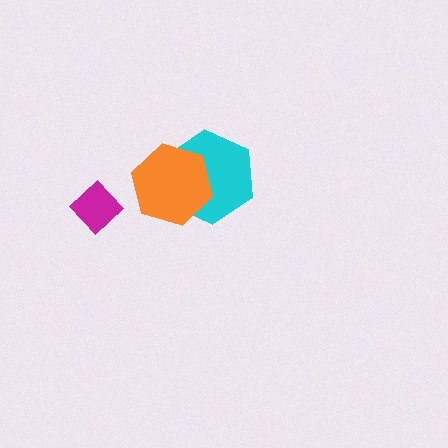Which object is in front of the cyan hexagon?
The orange hexagon is in front of the cyan hexagon.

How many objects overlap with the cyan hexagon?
1 object overlaps with the cyan hexagon.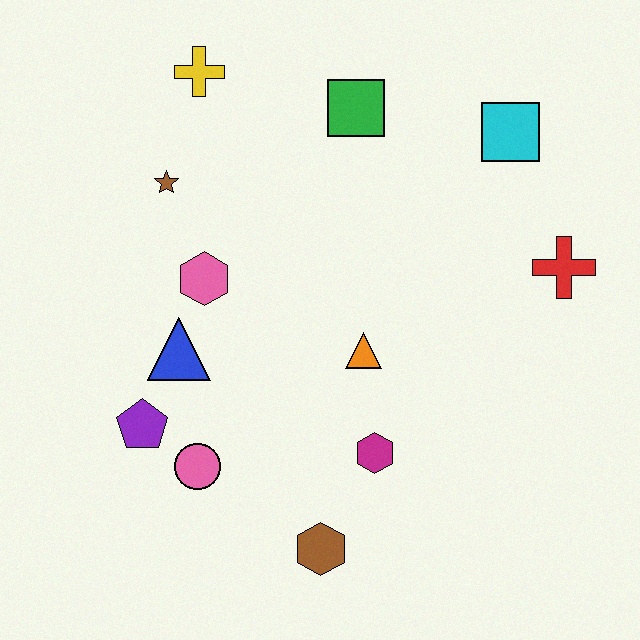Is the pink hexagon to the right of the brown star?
Yes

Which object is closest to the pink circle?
The purple pentagon is closest to the pink circle.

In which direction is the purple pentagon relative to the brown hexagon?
The purple pentagon is to the left of the brown hexagon.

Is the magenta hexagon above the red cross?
No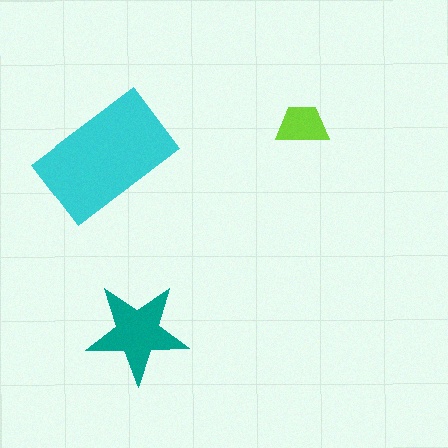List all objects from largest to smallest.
The cyan rectangle, the teal star, the lime trapezoid.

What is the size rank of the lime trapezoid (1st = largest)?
3rd.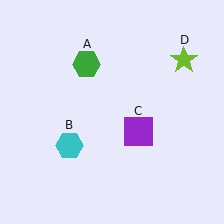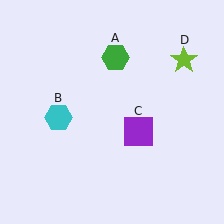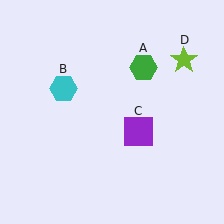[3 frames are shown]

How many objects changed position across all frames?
2 objects changed position: green hexagon (object A), cyan hexagon (object B).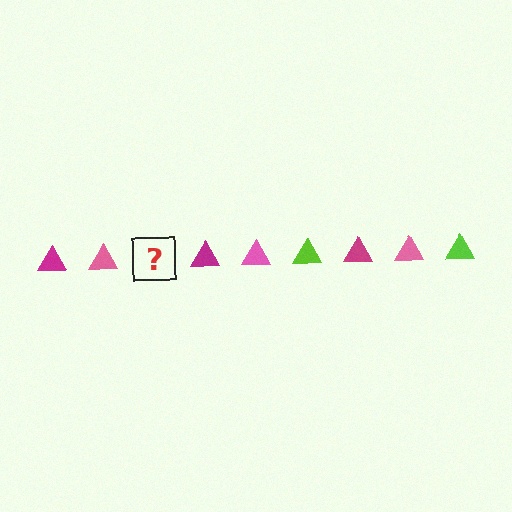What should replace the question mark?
The question mark should be replaced with a lime triangle.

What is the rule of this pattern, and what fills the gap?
The rule is that the pattern cycles through magenta, pink, lime triangles. The gap should be filled with a lime triangle.